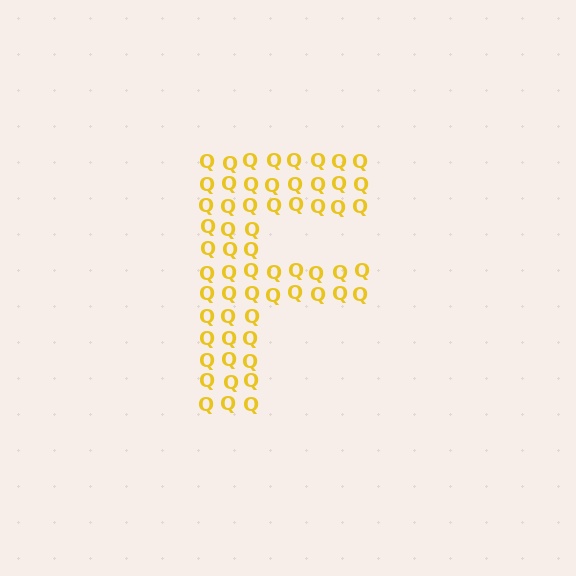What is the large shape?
The large shape is the letter F.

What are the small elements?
The small elements are letter Q's.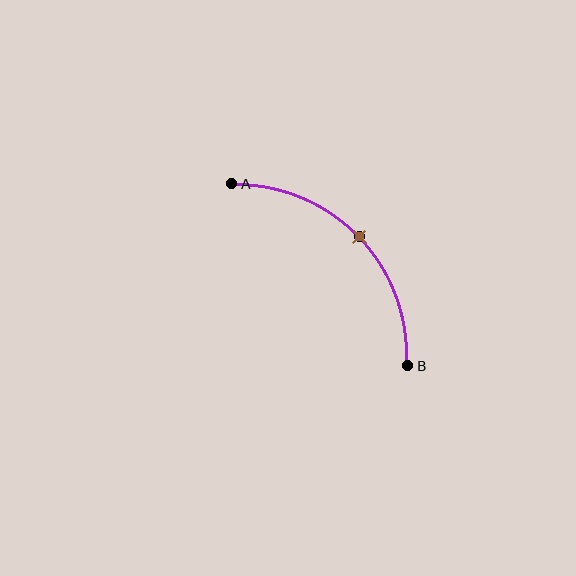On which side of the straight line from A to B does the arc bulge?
The arc bulges above and to the right of the straight line connecting A and B.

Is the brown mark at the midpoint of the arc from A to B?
Yes. The brown mark lies on the arc at equal arc-length from both A and B — it is the arc midpoint.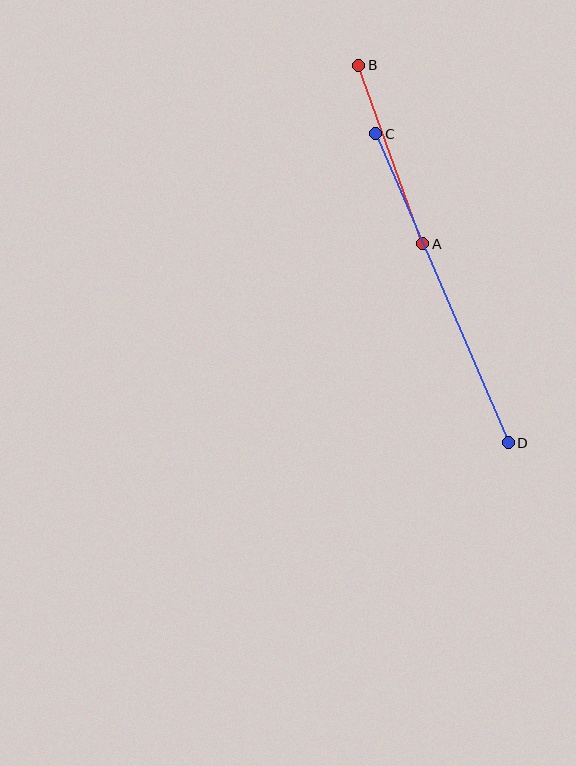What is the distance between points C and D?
The distance is approximately 336 pixels.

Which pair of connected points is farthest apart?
Points C and D are farthest apart.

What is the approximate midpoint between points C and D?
The midpoint is at approximately (442, 288) pixels.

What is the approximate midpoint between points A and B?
The midpoint is at approximately (391, 155) pixels.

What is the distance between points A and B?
The distance is approximately 190 pixels.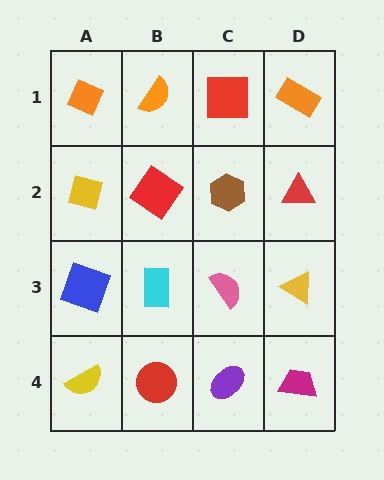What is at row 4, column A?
A yellow semicircle.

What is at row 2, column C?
A brown hexagon.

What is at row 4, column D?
A magenta trapezoid.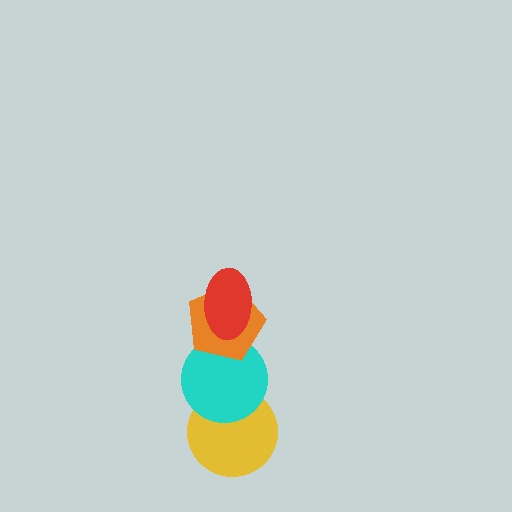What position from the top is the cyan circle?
The cyan circle is 3rd from the top.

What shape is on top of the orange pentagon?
The red ellipse is on top of the orange pentagon.